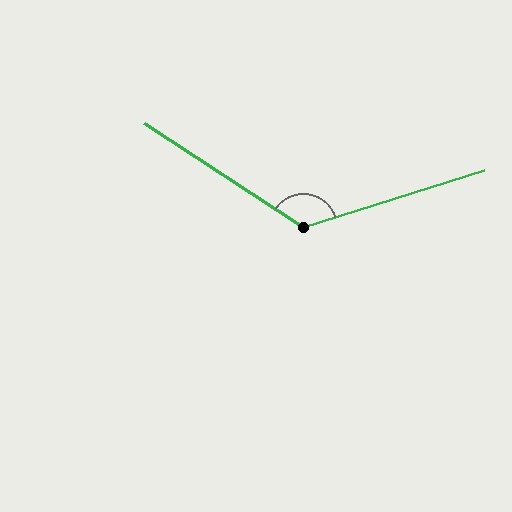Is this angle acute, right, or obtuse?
It is obtuse.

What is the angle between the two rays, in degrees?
Approximately 129 degrees.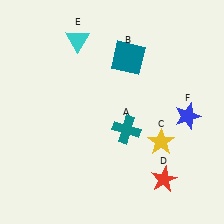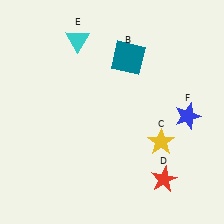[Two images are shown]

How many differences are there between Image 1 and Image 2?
There is 1 difference between the two images.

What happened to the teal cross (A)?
The teal cross (A) was removed in Image 2. It was in the bottom-right area of Image 1.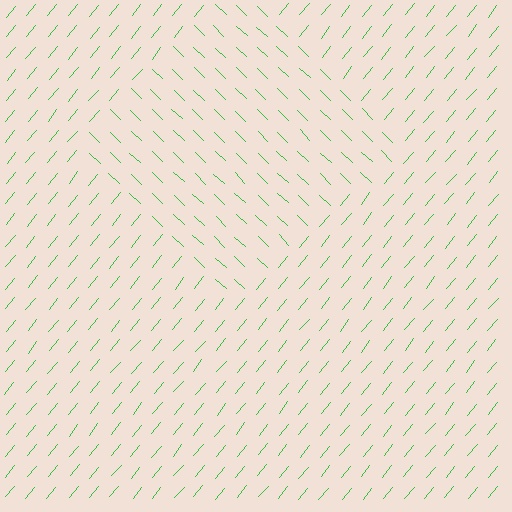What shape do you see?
I see a diamond.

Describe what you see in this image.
The image is filled with small green line segments. A diamond region in the image has lines oriented differently from the surrounding lines, creating a visible texture boundary.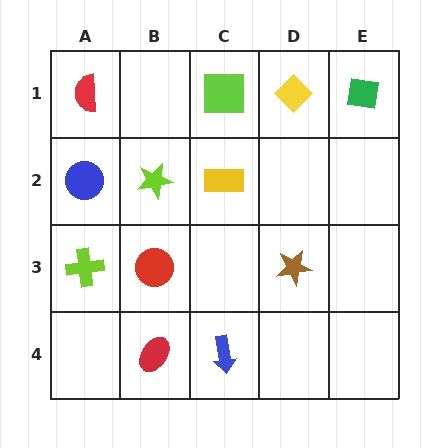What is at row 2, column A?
A blue circle.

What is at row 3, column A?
A lime cross.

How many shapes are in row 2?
3 shapes.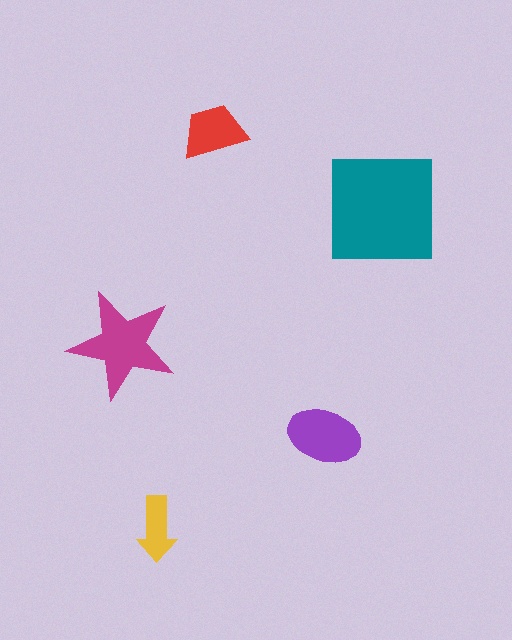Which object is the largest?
The teal square.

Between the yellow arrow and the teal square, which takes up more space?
The teal square.